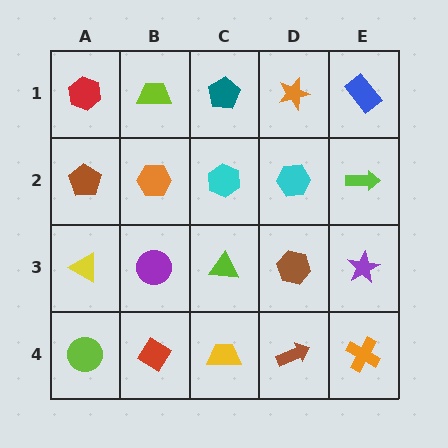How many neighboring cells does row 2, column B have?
4.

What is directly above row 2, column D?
An orange star.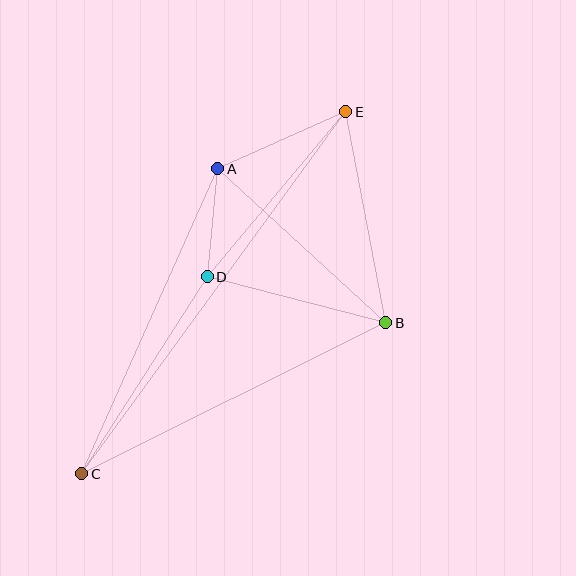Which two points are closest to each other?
Points A and D are closest to each other.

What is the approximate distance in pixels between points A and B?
The distance between A and B is approximately 228 pixels.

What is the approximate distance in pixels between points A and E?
The distance between A and E is approximately 140 pixels.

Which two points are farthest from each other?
Points C and E are farthest from each other.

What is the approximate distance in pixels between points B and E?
The distance between B and E is approximately 215 pixels.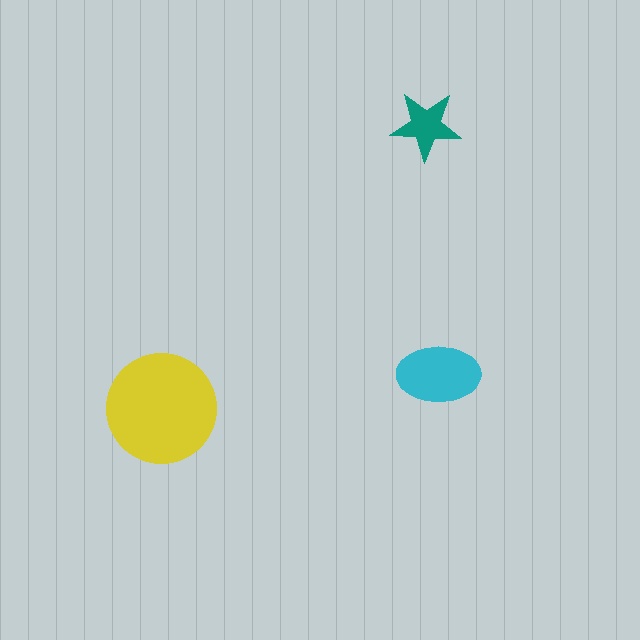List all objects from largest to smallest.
The yellow circle, the cyan ellipse, the teal star.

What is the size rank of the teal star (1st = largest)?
3rd.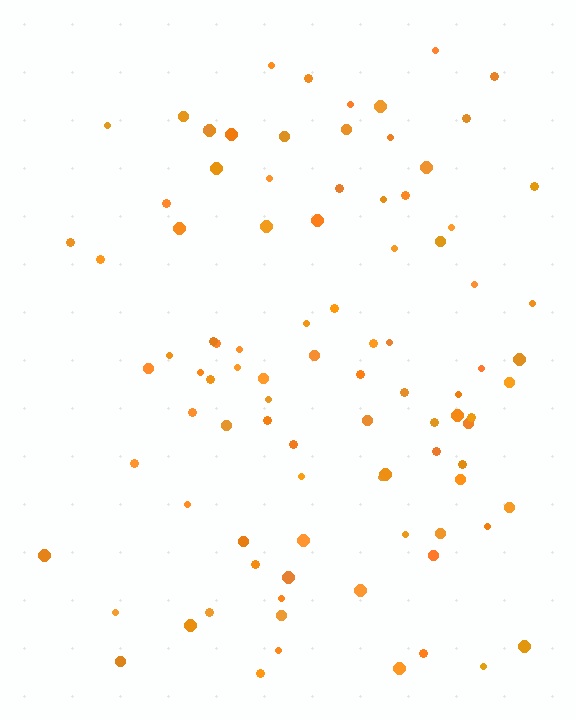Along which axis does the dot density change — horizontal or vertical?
Horizontal.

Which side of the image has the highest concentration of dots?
The right.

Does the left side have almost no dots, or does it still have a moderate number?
Still a moderate number, just noticeably fewer than the right.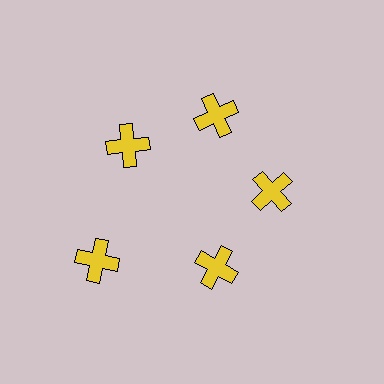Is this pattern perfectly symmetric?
No. The 5 yellow crosses are arranged in a ring, but one element near the 8 o'clock position is pushed outward from the center, breaking the 5-fold rotational symmetry.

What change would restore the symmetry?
The symmetry would be restored by moving it inward, back onto the ring so that all 5 crosses sit at equal angles and equal distance from the center.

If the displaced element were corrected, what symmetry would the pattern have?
It would have 5-fold rotational symmetry — the pattern would map onto itself every 72 degrees.